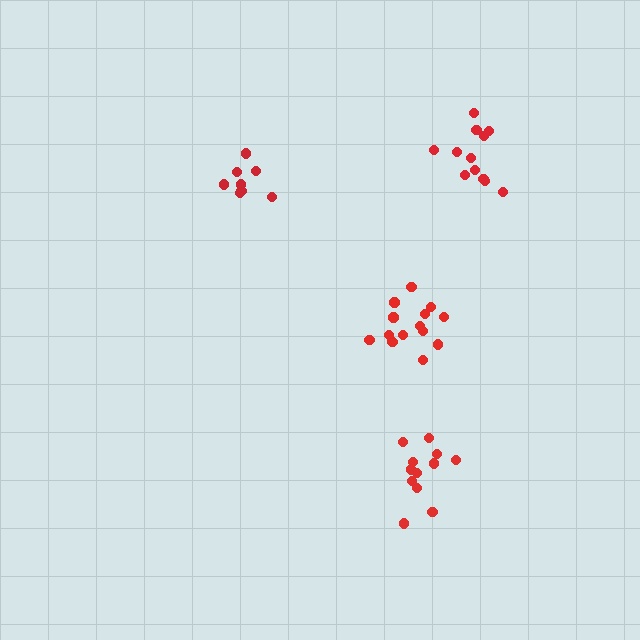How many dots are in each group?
Group 1: 12 dots, Group 2: 12 dots, Group 3: 8 dots, Group 4: 14 dots (46 total).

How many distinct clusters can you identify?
There are 4 distinct clusters.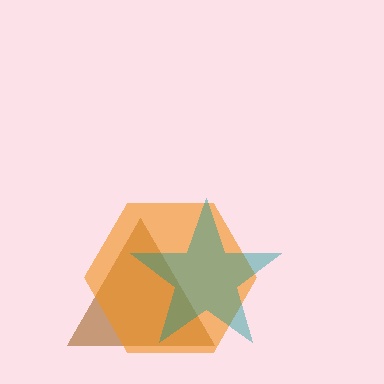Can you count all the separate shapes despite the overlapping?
Yes, there are 3 separate shapes.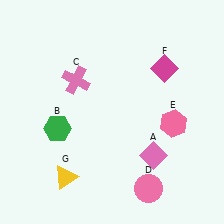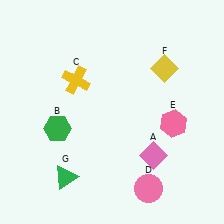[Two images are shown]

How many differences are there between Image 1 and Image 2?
There are 3 differences between the two images.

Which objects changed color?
C changed from pink to yellow. F changed from magenta to yellow. G changed from yellow to green.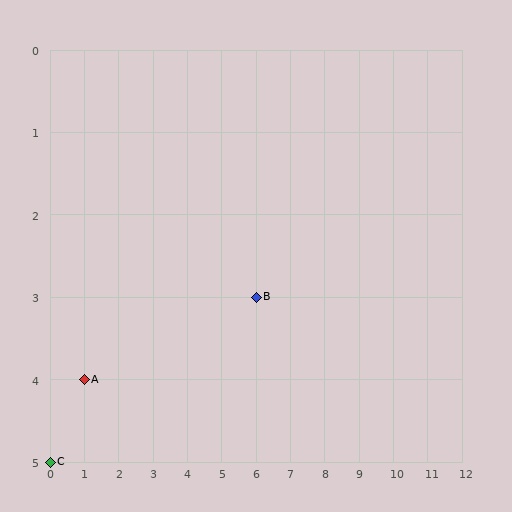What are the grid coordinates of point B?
Point B is at grid coordinates (6, 3).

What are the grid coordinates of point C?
Point C is at grid coordinates (0, 5).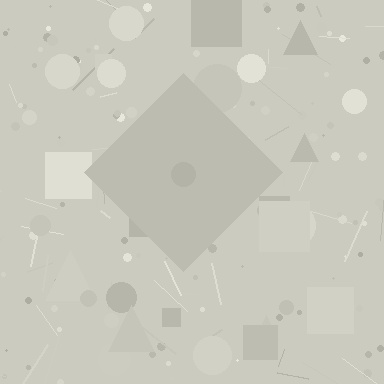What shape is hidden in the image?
A diamond is hidden in the image.